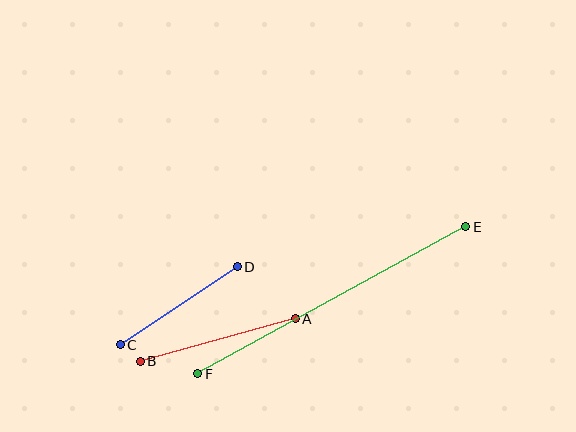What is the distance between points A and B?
The distance is approximately 160 pixels.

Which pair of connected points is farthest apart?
Points E and F are farthest apart.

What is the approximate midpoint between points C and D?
The midpoint is at approximately (179, 306) pixels.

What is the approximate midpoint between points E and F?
The midpoint is at approximately (332, 300) pixels.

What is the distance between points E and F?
The distance is approximately 306 pixels.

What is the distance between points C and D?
The distance is approximately 141 pixels.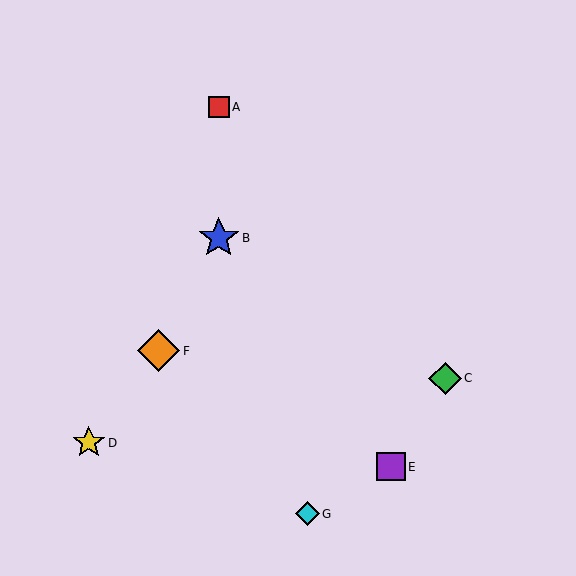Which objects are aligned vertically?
Objects A, B are aligned vertically.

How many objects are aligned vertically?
2 objects (A, B) are aligned vertically.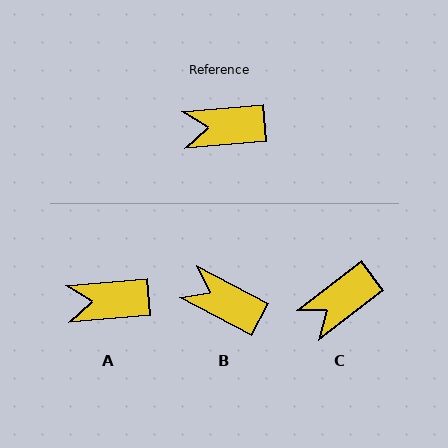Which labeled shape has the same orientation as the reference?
A.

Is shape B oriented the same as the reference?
No, it is off by about 32 degrees.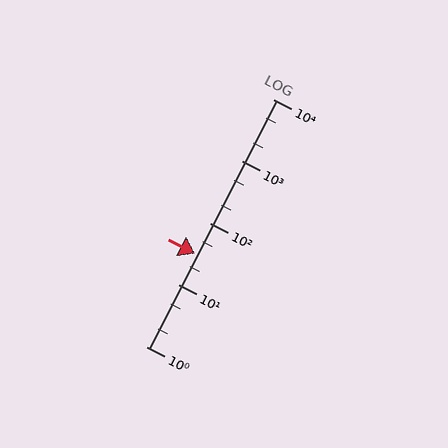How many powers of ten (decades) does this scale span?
The scale spans 4 decades, from 1 to 10000.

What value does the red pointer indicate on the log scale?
The pointer indicates approximately 32.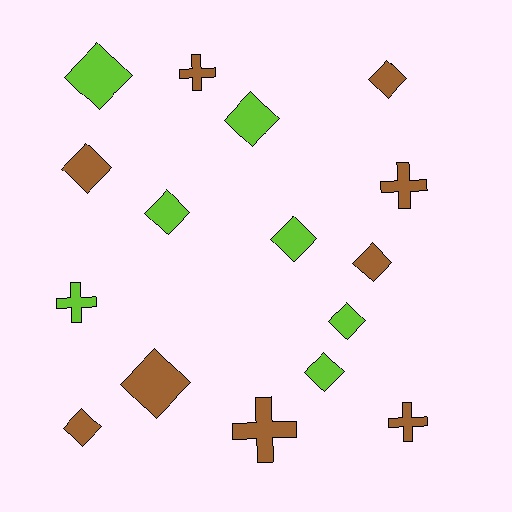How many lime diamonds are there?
There are 6 lime diamonds.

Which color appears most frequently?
Brown, with 9 objects.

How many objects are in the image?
There are 16 objects.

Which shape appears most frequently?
Diamond, with 11 objects.